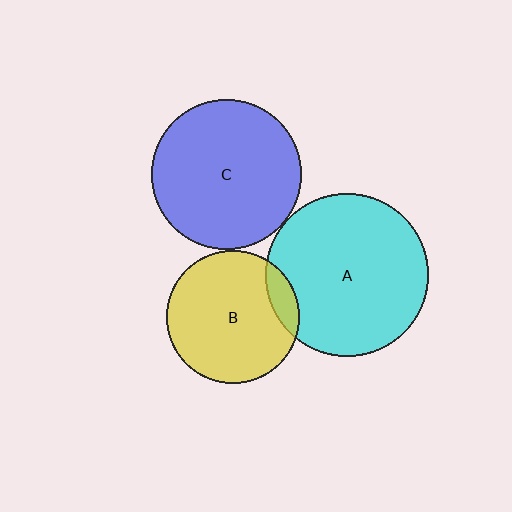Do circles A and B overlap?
Yes.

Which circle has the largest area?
Circle A (cyan).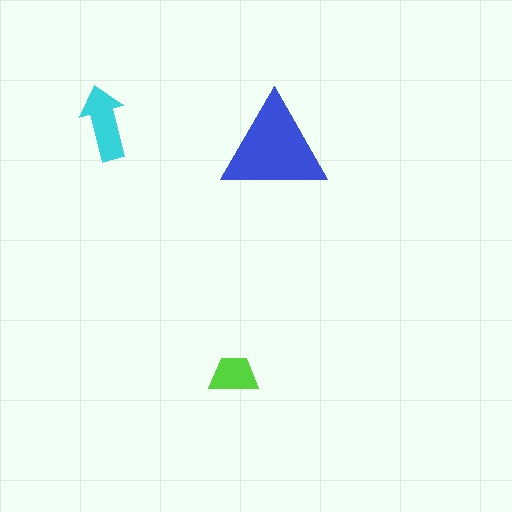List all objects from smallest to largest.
The lime trapezoid, the cyan arrow, the blue triangle.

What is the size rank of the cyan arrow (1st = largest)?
2nd.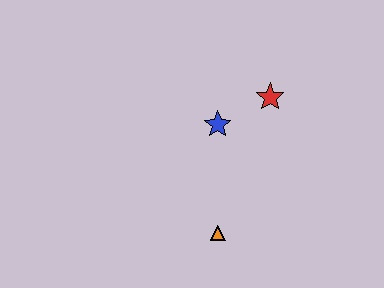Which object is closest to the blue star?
The red star is closest to the blue star.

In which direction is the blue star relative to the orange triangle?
The blue star is above the orange triangle.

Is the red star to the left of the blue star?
No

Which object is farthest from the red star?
The orange triangle is farthest from the red star.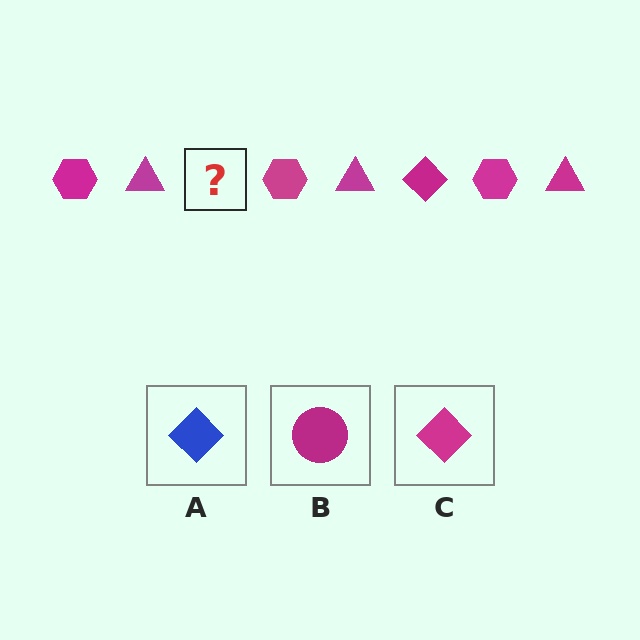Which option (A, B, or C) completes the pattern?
C.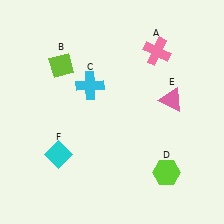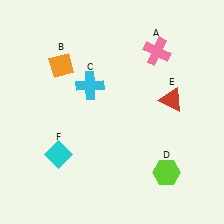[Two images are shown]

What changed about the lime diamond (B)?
In Image 1, B is lime. In Image 2, it changed to orange.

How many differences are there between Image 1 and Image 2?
There are 2 differences between the two images.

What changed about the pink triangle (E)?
In Image 1, E is pink. In Image 2, it changed to red.